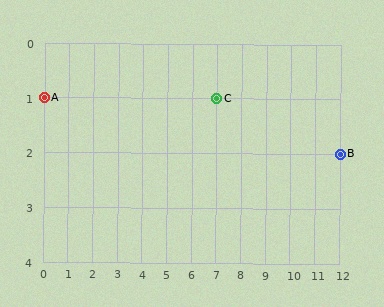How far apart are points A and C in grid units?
Points A and C are 7 columns apart.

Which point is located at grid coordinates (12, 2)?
Point B is at (12, 2).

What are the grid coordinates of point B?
Point B is at grid coordinates (12, 2).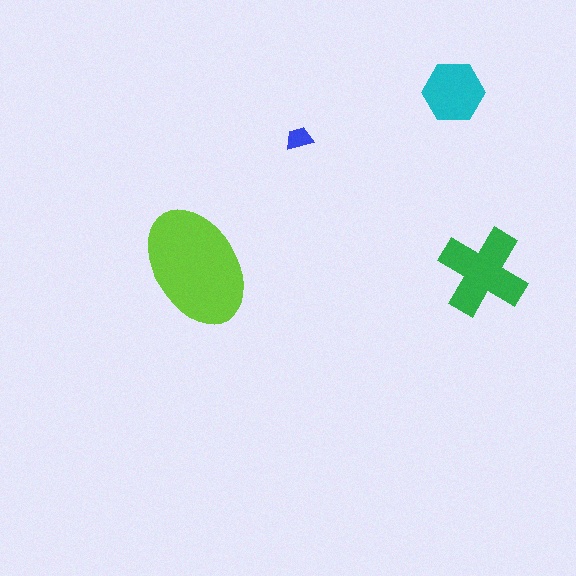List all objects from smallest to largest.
The blue trapezoid, the cyan hexagon, the green cross, the lime ellipse.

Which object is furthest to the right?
The green cross is rightmost.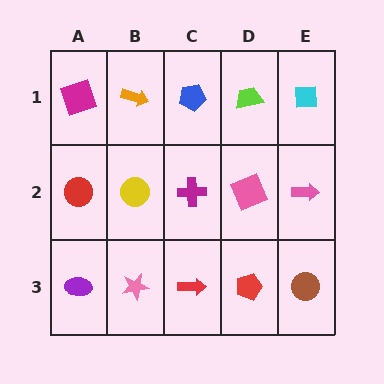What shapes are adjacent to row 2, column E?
A cyan square (row 1, column E), a brown circle (row 3, column E), a pink square (row 2, column D).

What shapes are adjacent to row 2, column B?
An orange arrow (row 1, column B), a pink star (row 3, column B), a red circle (row 2, column A), a magenta cross (row 2, column C).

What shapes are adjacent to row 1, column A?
A red circle (row 2, column A), an orange arrow (row 1, column B).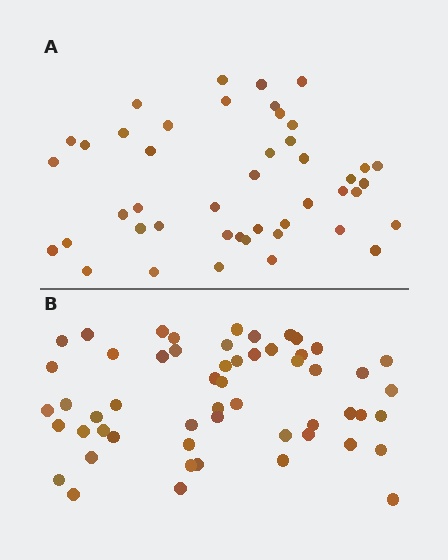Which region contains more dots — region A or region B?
Region B (the bottom region) has more dots.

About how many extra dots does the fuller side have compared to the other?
Region B has roughly 10 or so more dots than region A.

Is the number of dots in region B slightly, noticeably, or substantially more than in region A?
Region B has only slightly more — the two regions are fairly close. The ratio is roughly 1.2 to 1.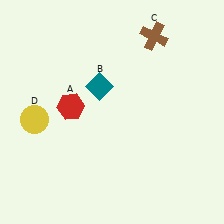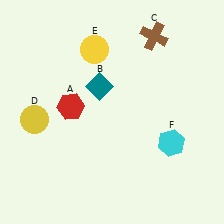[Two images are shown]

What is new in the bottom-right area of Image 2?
A cyan hexagon (F) was added in the bottom-right area of Image 2.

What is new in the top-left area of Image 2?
A yellow circle (E) was added in the top-left area of Image 2.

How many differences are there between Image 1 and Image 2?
There are 2 differences between the two images.